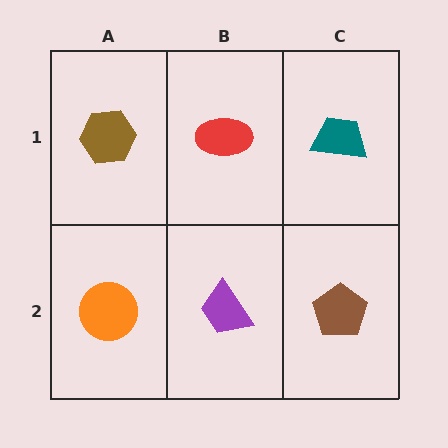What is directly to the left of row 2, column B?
An orange circle.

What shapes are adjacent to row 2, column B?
A red ellipse (row 1, column B), an orange circle (row 2, column A), a brown pentagon (row 2, column C).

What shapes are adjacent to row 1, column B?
A purple trapezoid (row 2, column B), a brown hexagon (row 1, column A), a teal trapezoid (row 1, column C).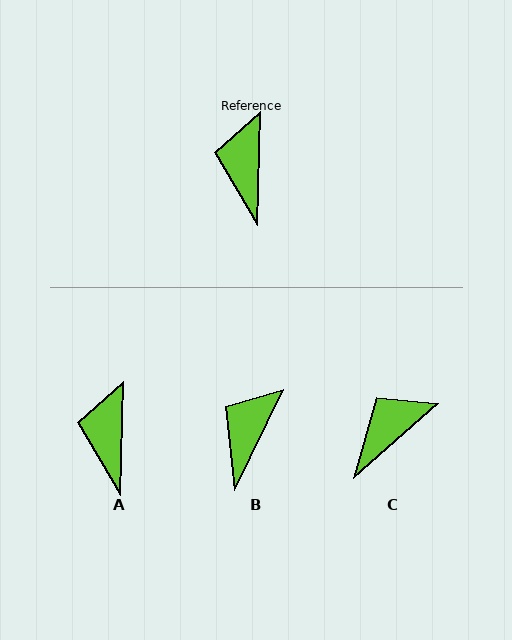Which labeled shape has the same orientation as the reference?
A.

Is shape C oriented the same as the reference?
No, it is off by about 47 degrees.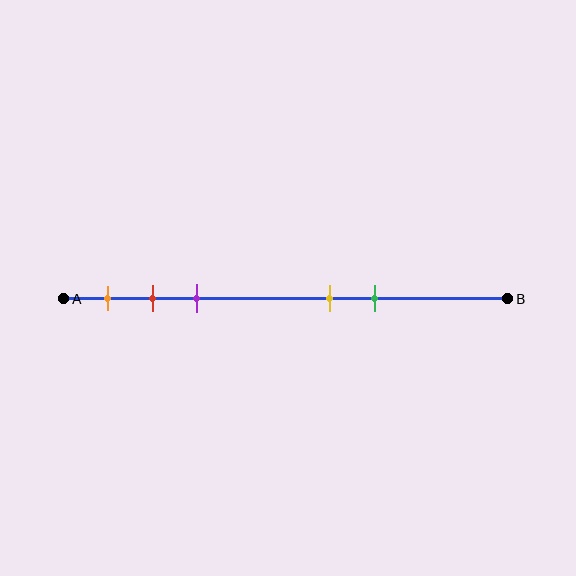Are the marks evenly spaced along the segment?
No, the marks are not evenly spaced.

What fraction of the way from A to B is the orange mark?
The orange mark is approximately 10% (0.1) of the way from A to B.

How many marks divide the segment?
There are 5 marks dividing the segment.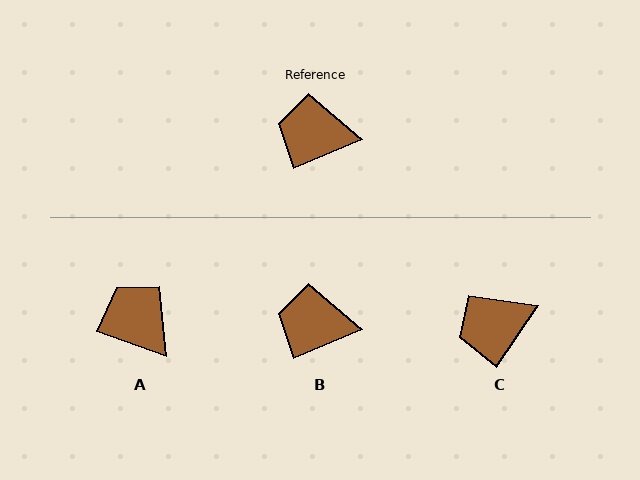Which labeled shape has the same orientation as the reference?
B.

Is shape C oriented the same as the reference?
No, it is off by about 32 degrees.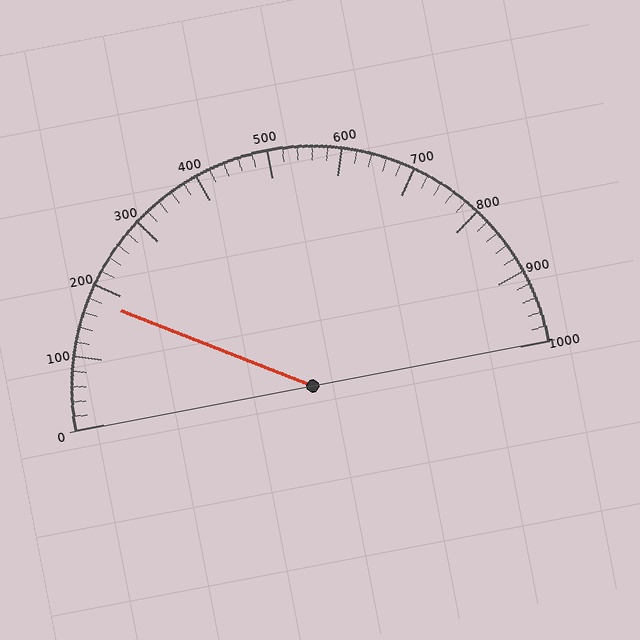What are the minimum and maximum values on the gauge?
The gauge ranges from 0 to 1000.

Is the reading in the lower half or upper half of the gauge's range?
The reading is in the lower half of the range (0 to 1000).